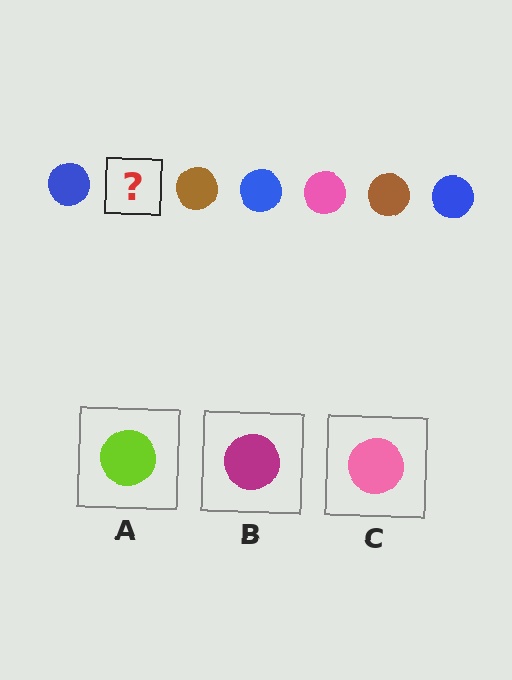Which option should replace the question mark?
Option C.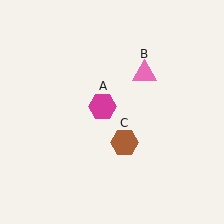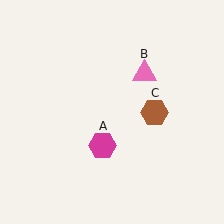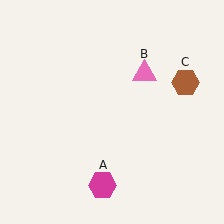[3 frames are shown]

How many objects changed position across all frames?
2 objects changed position: magenta hexagon (object A), brown hexagon (object C).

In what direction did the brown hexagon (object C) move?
The brown hexagon (object C) moved up and to the right.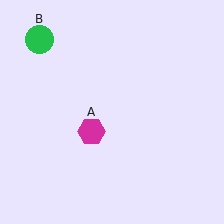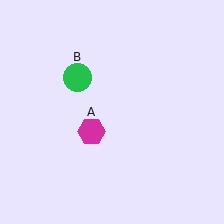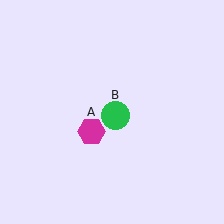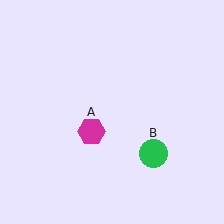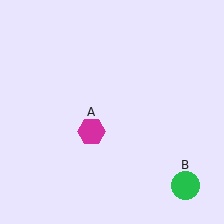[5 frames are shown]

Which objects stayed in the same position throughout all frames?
Magenta hexagon (object A) remained stationary.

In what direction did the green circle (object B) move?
The green circle (object B) moved down and to the right.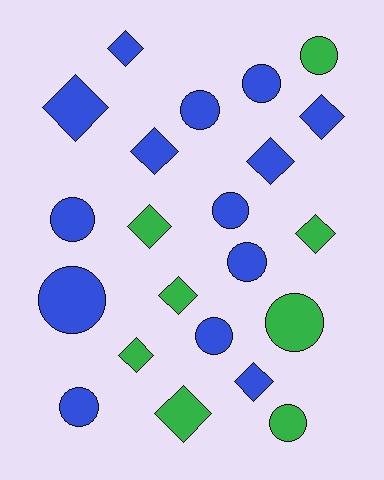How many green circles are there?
There are 3 green circles.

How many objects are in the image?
There are 22 objects.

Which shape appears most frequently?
Circle, with 11 objects.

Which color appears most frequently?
Blue, with 14 objects.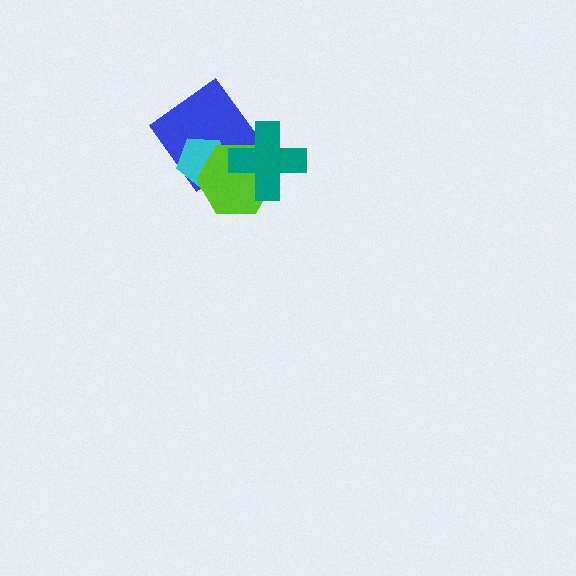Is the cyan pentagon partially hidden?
Yes, it is partially covered by another shape.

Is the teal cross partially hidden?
No, no other shape covers it.